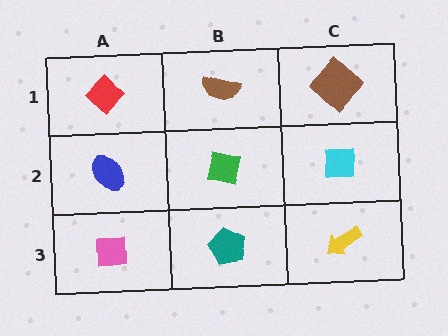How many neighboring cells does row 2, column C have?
3.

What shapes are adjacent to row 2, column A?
A red diamond (row 1, column A), a pink square (row 3, column A), a green square (row 2, column B).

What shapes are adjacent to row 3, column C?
A cyan square (row 2, column C), a teal pentagon (row 3, column B).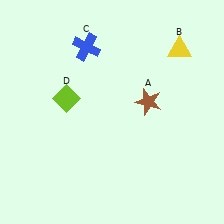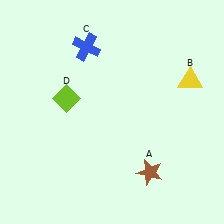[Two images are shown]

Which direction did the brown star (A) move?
The brown star (A) moved down.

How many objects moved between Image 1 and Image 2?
2 objects moved between the two images.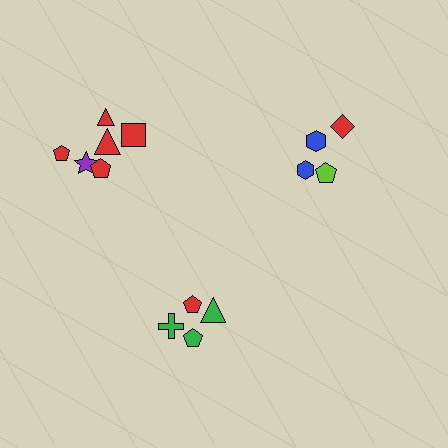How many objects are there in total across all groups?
There are 14 objects.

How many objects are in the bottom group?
There are 4 objects.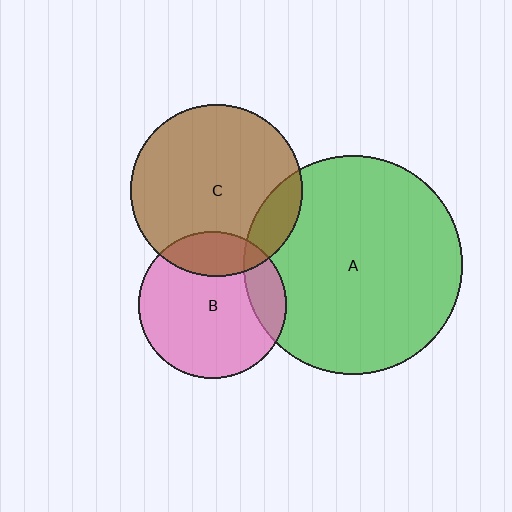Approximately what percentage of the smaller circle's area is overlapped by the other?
Approximately 20%.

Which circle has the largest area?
Circle A (green).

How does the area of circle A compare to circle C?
Approximately 1.6 times.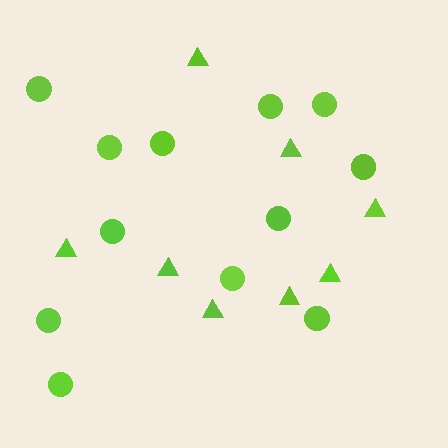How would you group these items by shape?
There are 2 groups: one group of circles (12) and one group of triangles (8).